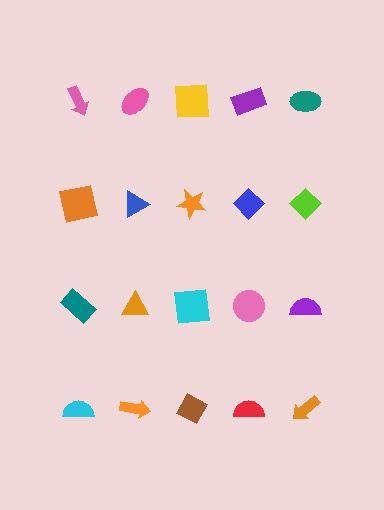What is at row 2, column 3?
An orange star.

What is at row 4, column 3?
A brown diamond.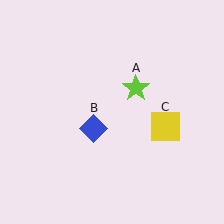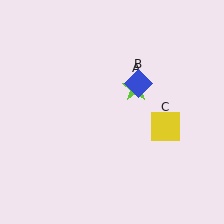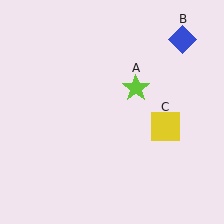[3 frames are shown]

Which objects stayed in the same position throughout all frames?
Lime star (object A) and yellow square (object C) remained stationary.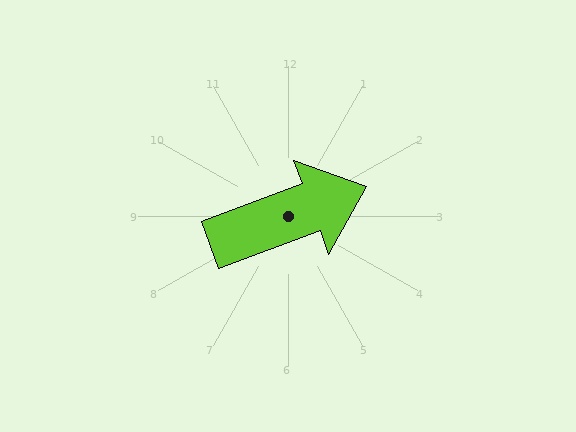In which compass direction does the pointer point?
East.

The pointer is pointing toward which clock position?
Roughly 2 o'clock.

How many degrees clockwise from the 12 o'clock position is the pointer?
Approximately 70 degrees.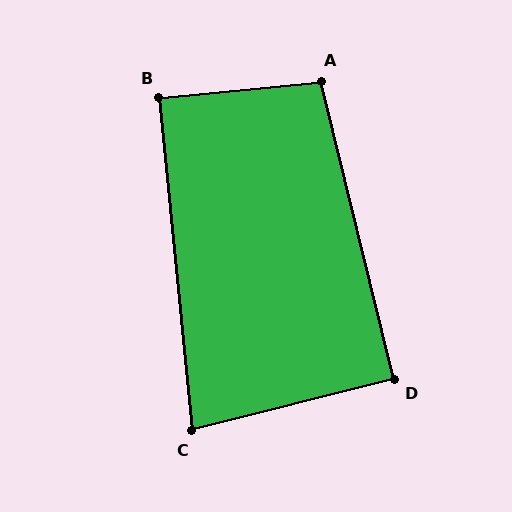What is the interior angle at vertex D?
Approximately 90 degrees (approximately right).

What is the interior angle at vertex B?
Approximately 90 degrees (approximately right).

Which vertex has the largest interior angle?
A, at approximately 98 degrees.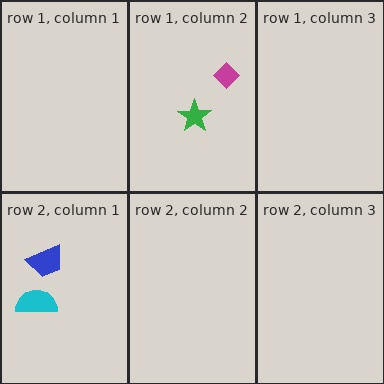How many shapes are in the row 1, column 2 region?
2.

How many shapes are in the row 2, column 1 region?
2.